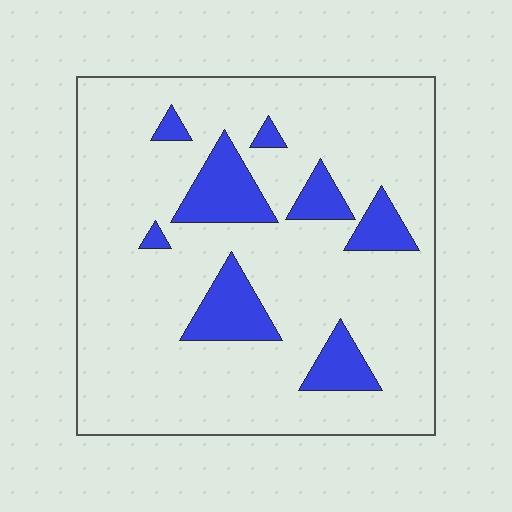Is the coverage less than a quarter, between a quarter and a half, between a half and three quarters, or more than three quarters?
Less than a quarter.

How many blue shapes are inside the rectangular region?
8.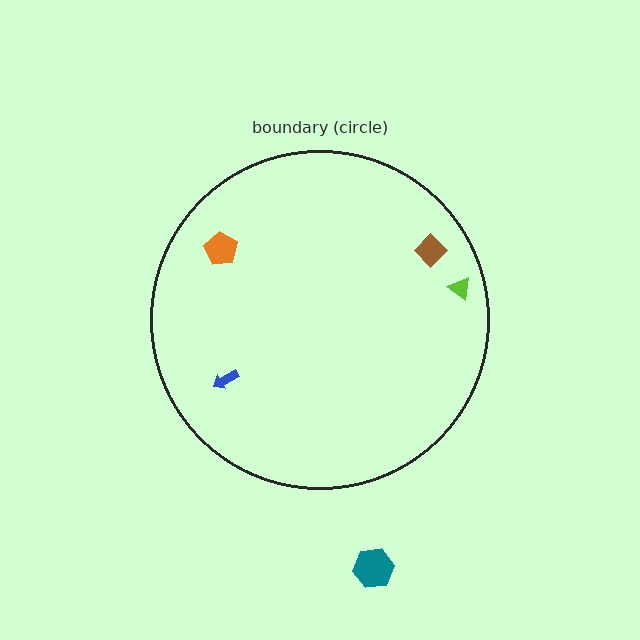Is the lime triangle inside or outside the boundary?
Inside.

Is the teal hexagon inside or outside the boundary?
Outside.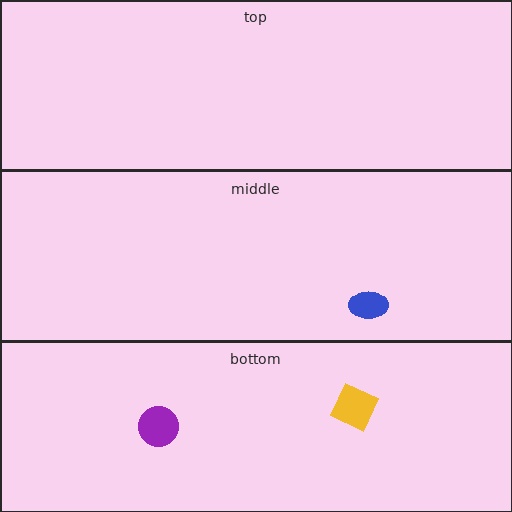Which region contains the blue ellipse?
The middle region.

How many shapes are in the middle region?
1.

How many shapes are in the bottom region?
2.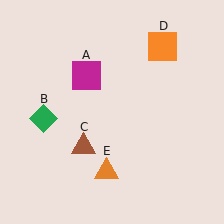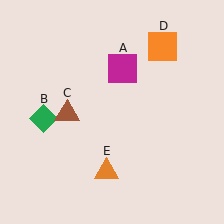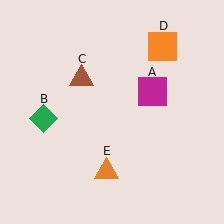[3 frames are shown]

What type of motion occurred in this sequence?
The magenta square (object A), brown triangle (object C) rotated clockwise around the center of the scene.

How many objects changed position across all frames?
2 objects changed position: magenta square (object A), brown triangle (object C).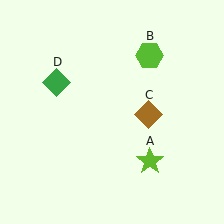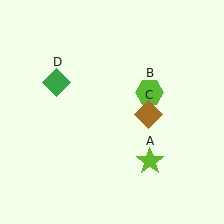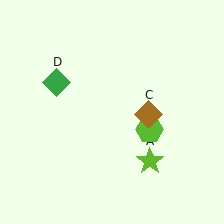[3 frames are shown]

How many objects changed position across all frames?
1 object changed position: lime hexagon (object B).